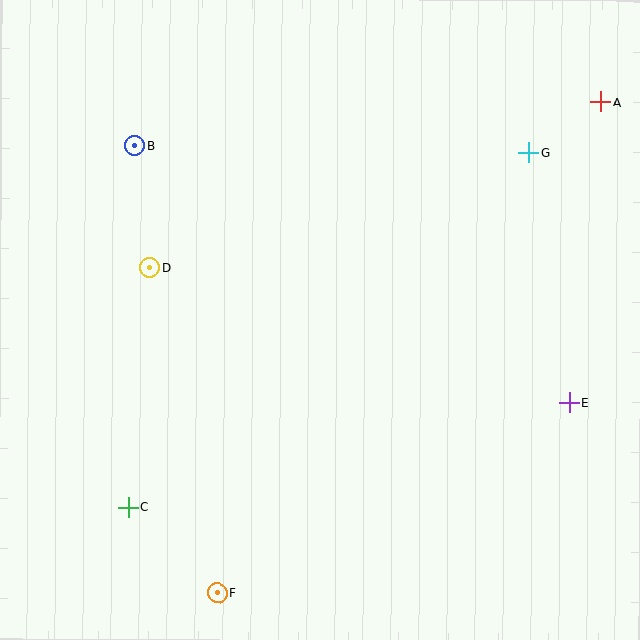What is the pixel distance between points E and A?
The distance between E and A is 302 pixels.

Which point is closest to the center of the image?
Point D at (150, 268) is closest to the center.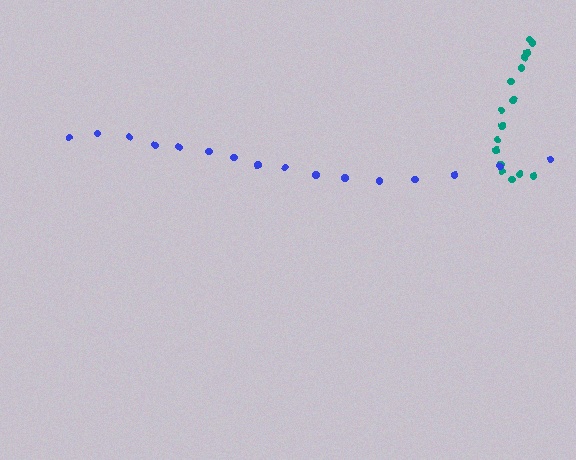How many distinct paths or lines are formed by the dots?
There are 2 distinct paths.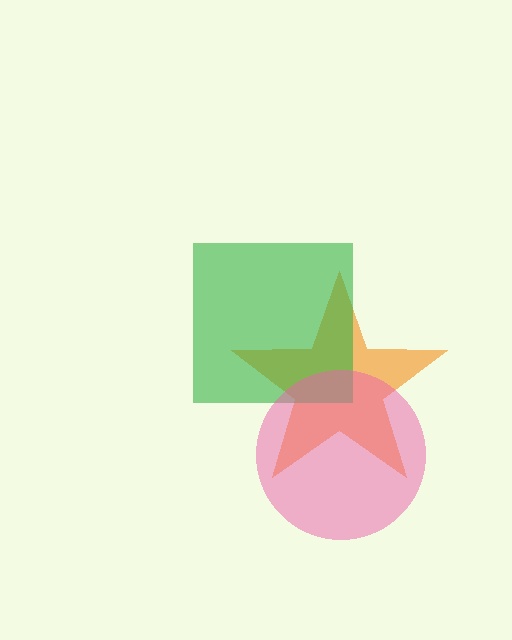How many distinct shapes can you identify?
There are 3 distinct shapes: an orange star, a green square, a pink circle.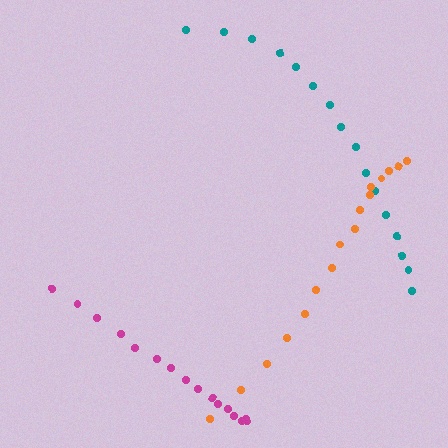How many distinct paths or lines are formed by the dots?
There are 3 distinct paths.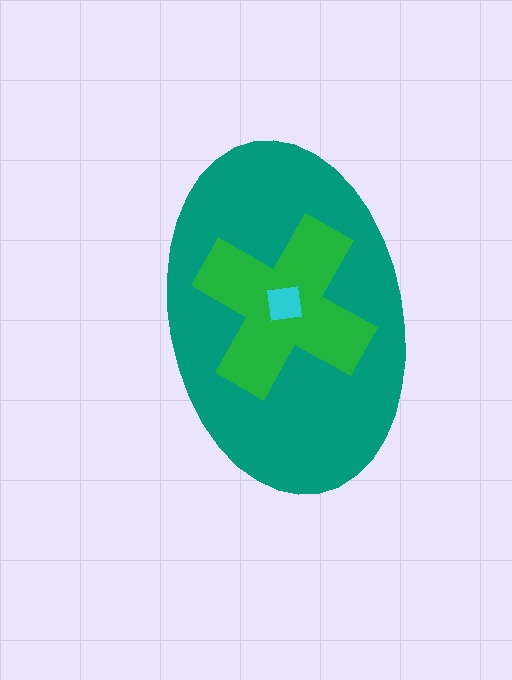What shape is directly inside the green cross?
The cyan square.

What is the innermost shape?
The cyan square.